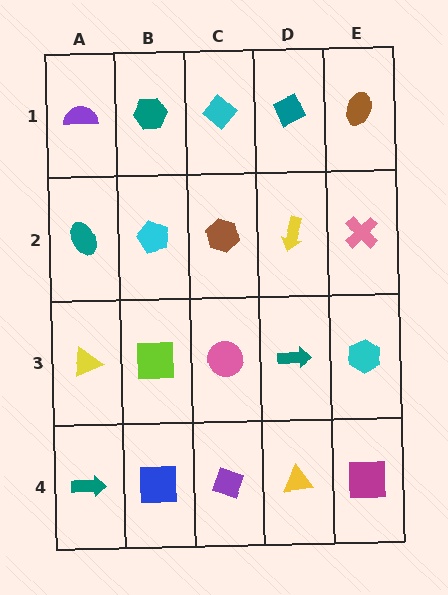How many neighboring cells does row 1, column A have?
2.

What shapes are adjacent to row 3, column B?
A cyan pentagon (row 2, column B), a blue square (row 4, column B), a yellow triangle (row 3, column A), a pink circle (row 3, column C).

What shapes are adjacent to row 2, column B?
A teal hexagon (row 1, column B), a lime square (row 3, column B), a teal ellipse (row 2, column A), a brown hexagon (row 2, column C).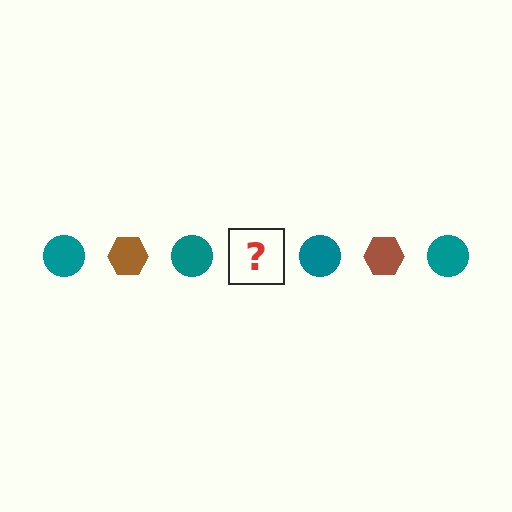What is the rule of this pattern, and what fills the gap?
The rule is that the pattern alternates between teal circle and brown hexagon. The gap should be filled with a brown hexagon.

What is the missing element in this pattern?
The missing element is a brown hexagon.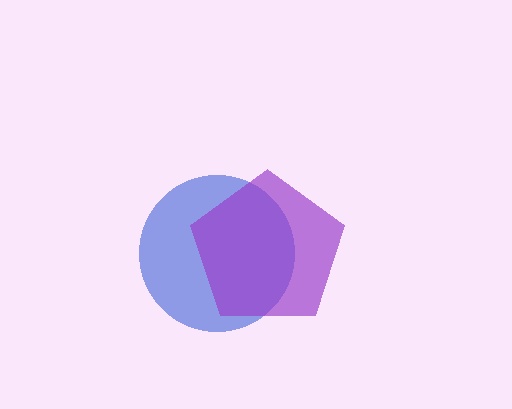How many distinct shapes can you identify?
There are 2 distinct shapes: a blue circle, a purple pentagon.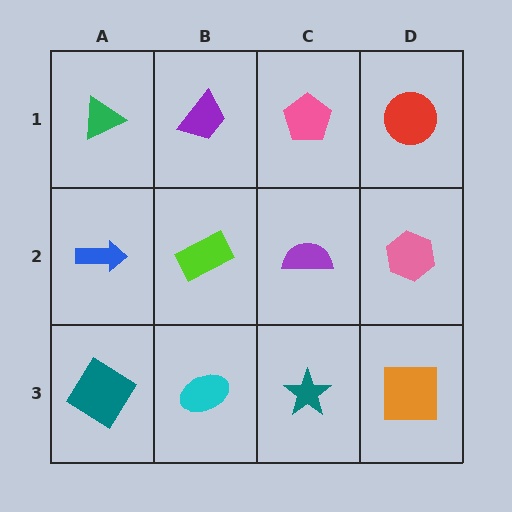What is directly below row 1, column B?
A lime rectangle.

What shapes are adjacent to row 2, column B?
A purple trapezoid (row 1, column B), a cyan ellipse (row 3, column B), a blue arrow (row 2, column A), a purple semicircle (row 2, column C).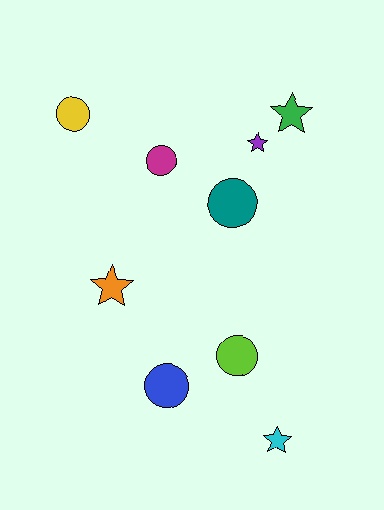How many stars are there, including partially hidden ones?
There are 4 stars.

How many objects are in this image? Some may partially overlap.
There are 9 objects.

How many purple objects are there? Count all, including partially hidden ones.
There is 1 purple object.